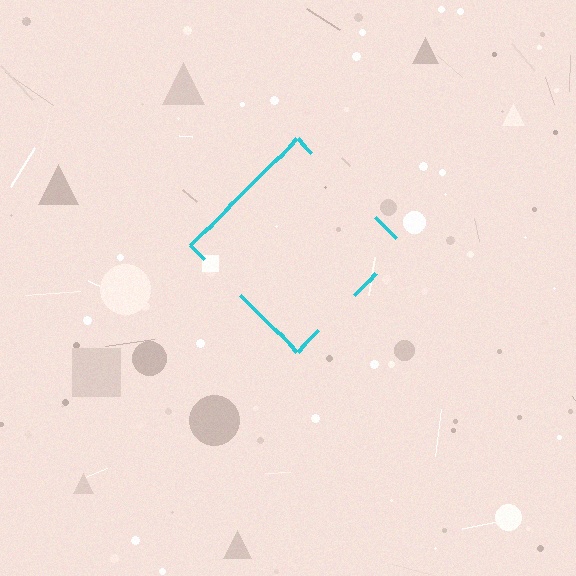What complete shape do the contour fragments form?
The contour fragments form a diamond.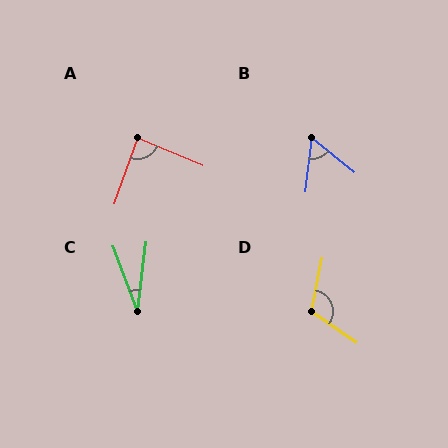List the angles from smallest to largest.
C (28°), B (57°), A (86°), D (114°).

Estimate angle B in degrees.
Approximately 57 degrees.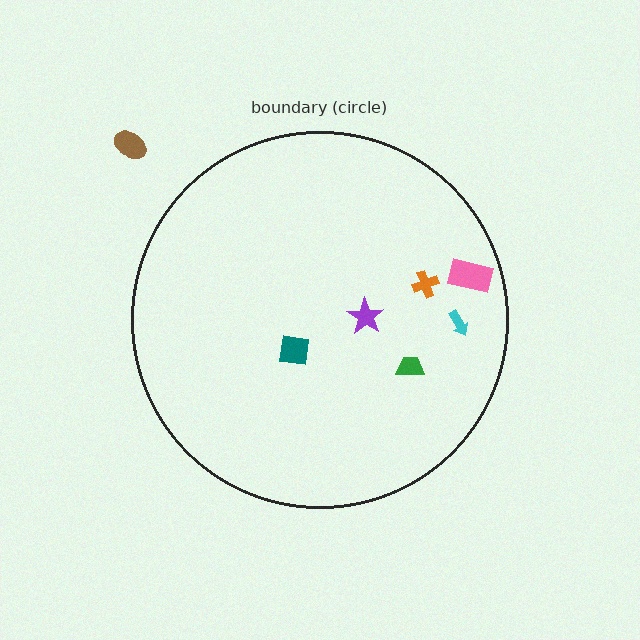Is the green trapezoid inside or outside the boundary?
Inside.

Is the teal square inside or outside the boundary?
Inside.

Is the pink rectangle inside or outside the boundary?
Inside.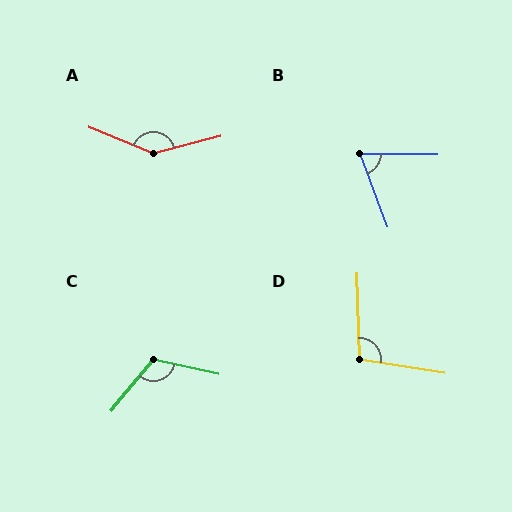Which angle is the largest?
A, at approximately 143 degrees.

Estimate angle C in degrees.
Approximately 117 degrees.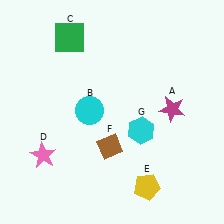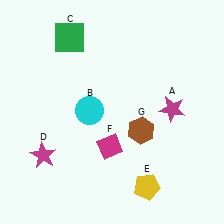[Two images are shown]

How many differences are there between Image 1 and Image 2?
There are 3 differences between the two images.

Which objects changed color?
D changed from pink to magenta. F changed from brown to magenta. G changed from cyan to brown.